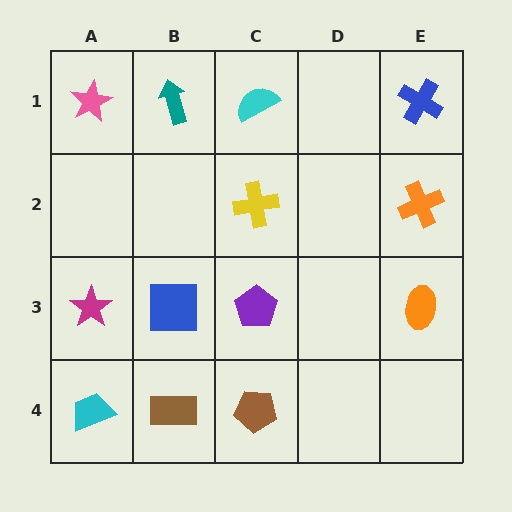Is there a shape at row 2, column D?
No, that cell is empty.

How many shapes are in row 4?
3 shapes.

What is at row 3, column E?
An orange ellipse.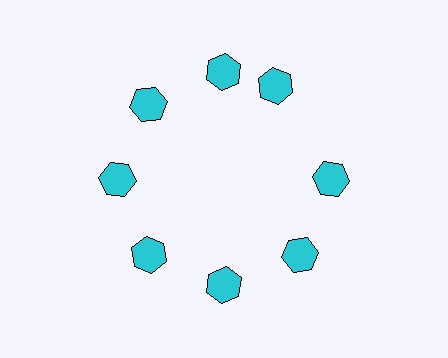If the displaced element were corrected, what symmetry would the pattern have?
It would have 8-fold rotational symmetry — the pattern would map onto itself every 45 degrees.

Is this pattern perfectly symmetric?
No. The 8 cyan hexagons are arranged in a ring, but one element near the 2 o'clock position is rotated out of alignment along the ring, breaking the 8-fold rotational symmetry.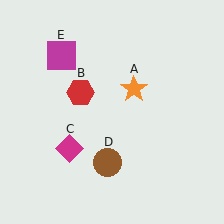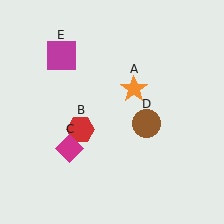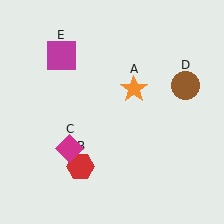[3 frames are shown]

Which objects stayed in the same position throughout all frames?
Orange star (object A) and magenta diamond (object C) and magenta square (object E) remained stationary.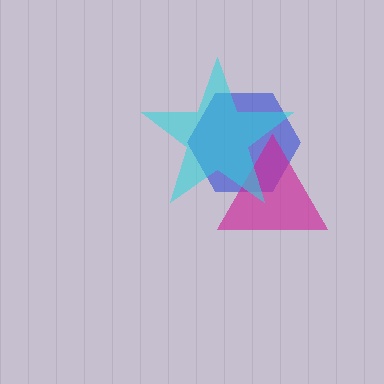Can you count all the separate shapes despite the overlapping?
Yes, there are 3 separate shapes.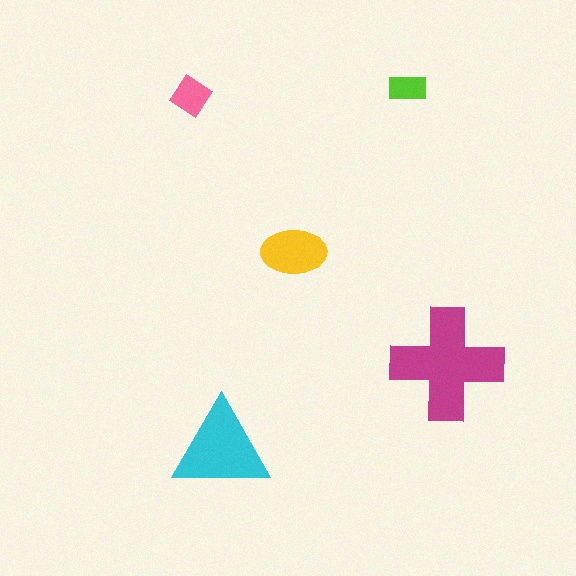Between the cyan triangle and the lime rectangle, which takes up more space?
The cyan triangle.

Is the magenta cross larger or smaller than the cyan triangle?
Larger.